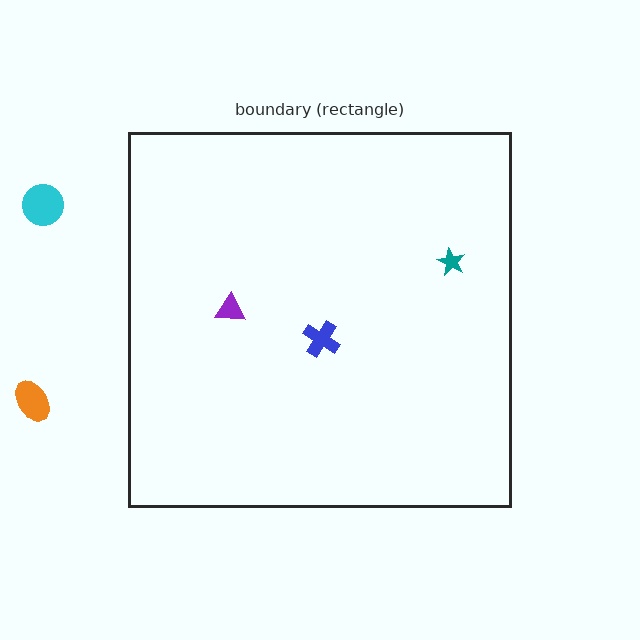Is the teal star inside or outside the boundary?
Inside.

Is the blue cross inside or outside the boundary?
Inside.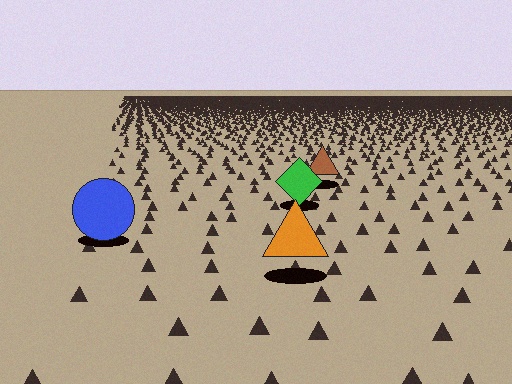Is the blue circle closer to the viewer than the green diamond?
Yes. The blue circle is closer — you can tell from the texture gradient: the ground texture is coarser near it.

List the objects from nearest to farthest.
From nearest to farthest: the orange triangle, the blue circle, the green diamond, the brown triangle.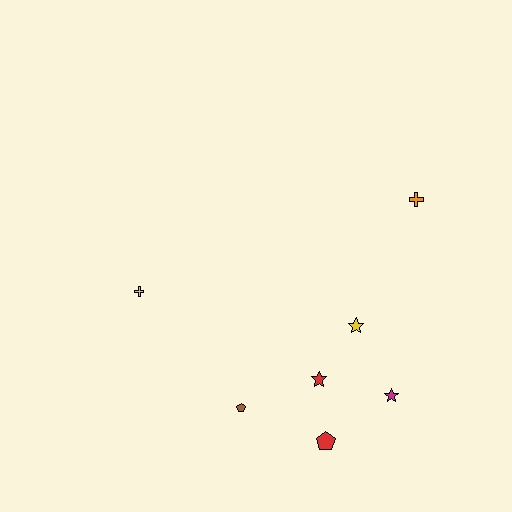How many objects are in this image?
There are 7 objects.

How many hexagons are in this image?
There are no hexagons.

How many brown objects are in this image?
There is 1 brown object.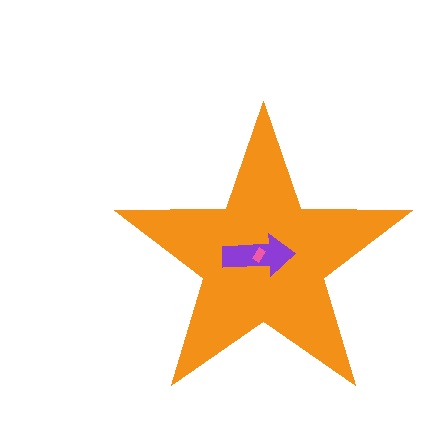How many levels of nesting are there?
3.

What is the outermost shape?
The orange star.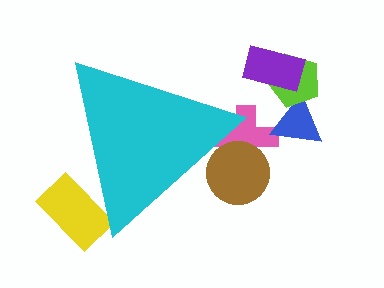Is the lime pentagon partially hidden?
No, the lime pentagon is fully visible.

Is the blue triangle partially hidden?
No, the blue triangle is fully visible.